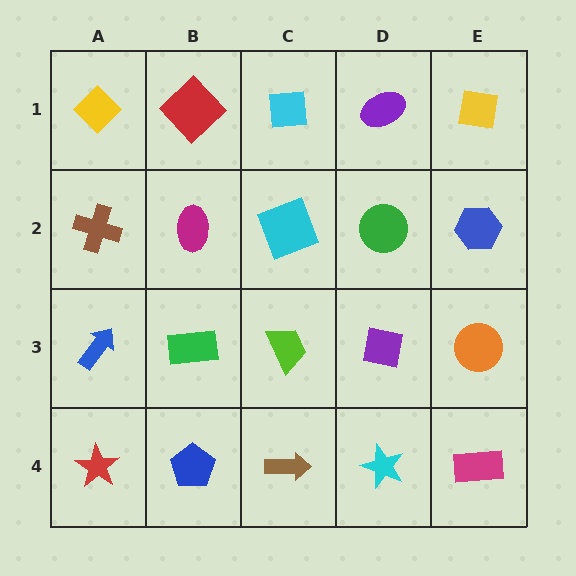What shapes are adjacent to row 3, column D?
A green circle (row 2, column D), a cyan star (row 4, column D), a lime trapezoid (row 3, column C), an orange circle (row 3, column E).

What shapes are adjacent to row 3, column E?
A blue hexagon (row 2, column E), a magenta rectangle (row 4, column E), a purple square (row 3, column D).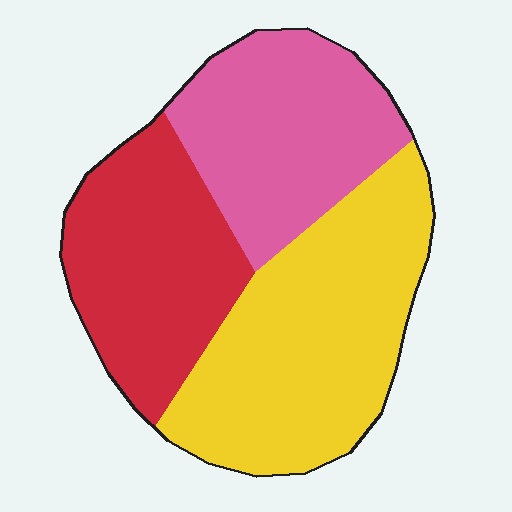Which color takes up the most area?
Yellow, at roughly 40%.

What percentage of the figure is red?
Red takes up about one third (1/3) of the figure.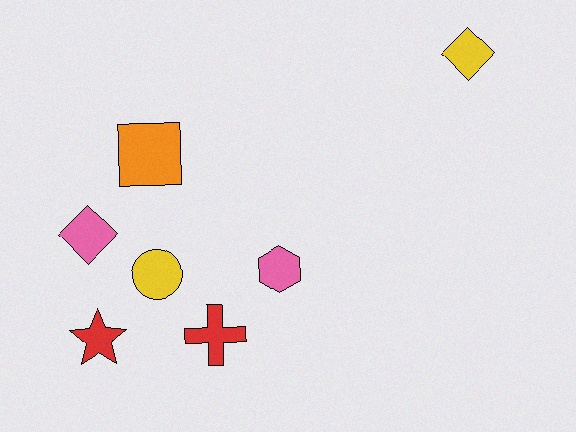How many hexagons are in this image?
There is 1 hexagon.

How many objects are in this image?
There are 7 objects.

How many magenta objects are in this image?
There are no magenta objects.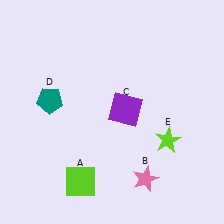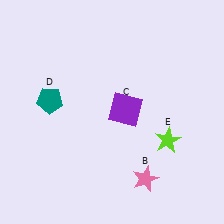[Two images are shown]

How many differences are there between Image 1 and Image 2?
There is 1 difference between the two images.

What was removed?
The lime square (A) was removed in Image 2.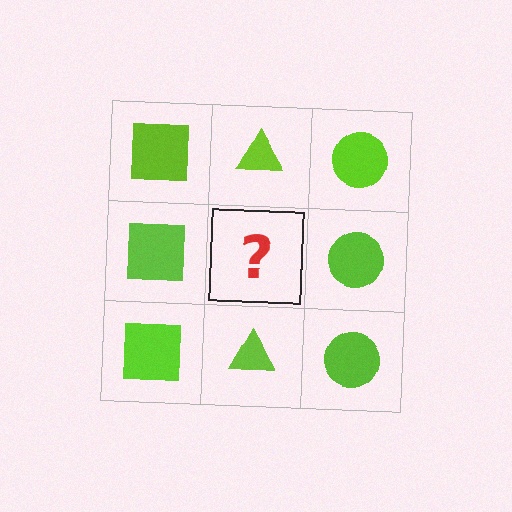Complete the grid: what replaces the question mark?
The question mark should be replaced with a lime triangle.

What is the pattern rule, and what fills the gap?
The rule is that each column has a consistent shape. The gap should be filled with a lime triangle.